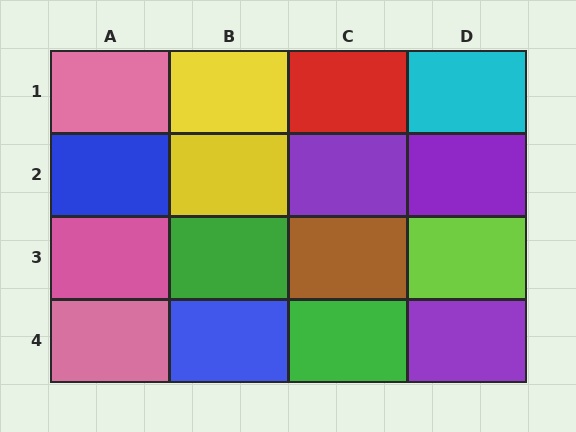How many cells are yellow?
2 cells are yellow.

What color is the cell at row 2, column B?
Yellow.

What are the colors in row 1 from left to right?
Pink, yellow, red, cyan.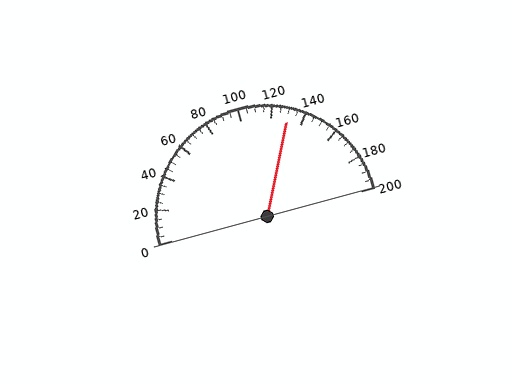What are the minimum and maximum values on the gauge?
The gauge ranges from 0 to 200.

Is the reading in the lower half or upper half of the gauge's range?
The reading is in the upper half of the range (0 to 200).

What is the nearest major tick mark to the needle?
The nearest major tick mark is 120.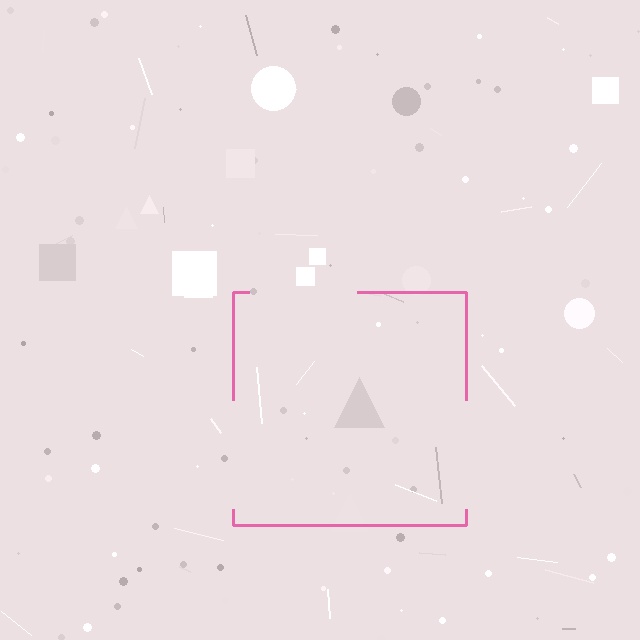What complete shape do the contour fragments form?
The contour fragments form a square.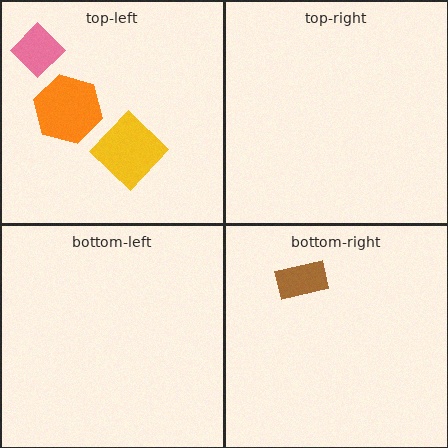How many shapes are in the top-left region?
3.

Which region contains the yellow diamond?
The top-left region.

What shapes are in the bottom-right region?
The brown rectangle.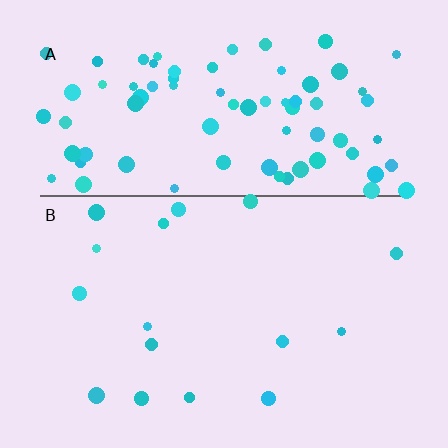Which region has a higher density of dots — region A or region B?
A (the top).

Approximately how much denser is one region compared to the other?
Approximately 5.3× — region A over region B.